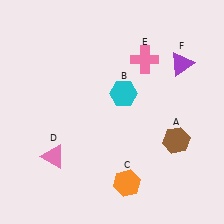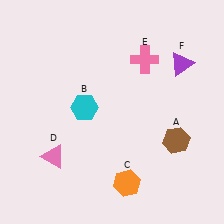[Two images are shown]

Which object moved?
The cyan hexagon (B) moved left.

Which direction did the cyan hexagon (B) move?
The cyan hexagon (B) moved left.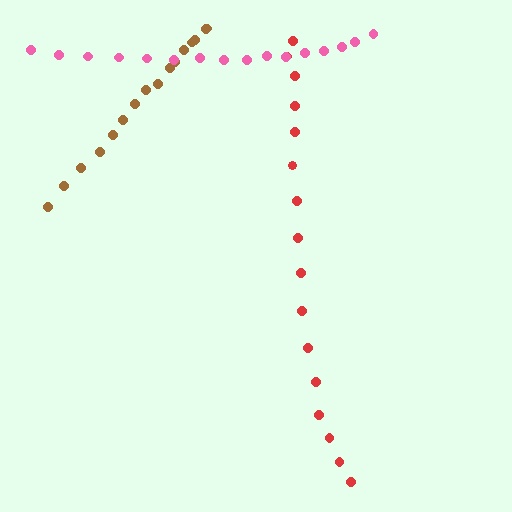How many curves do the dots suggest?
There are 3 distinct paths.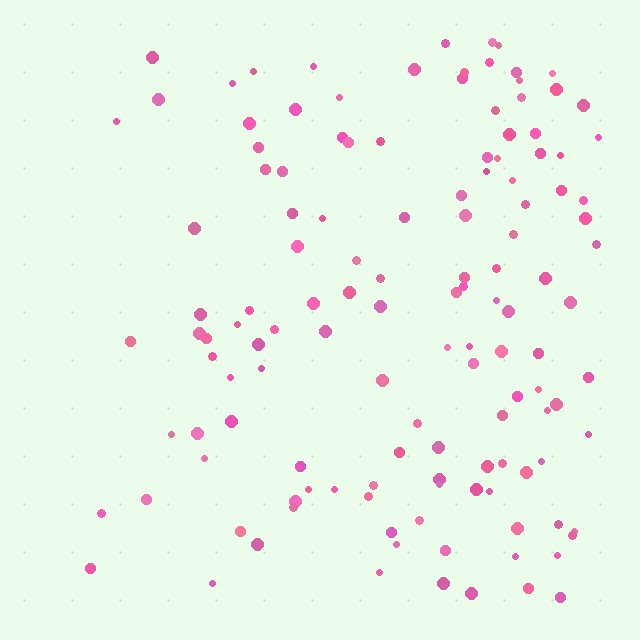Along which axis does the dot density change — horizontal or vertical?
Horizontal.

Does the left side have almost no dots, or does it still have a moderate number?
Still a moderate number, just noticeably fewer than the right.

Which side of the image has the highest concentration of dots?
The right.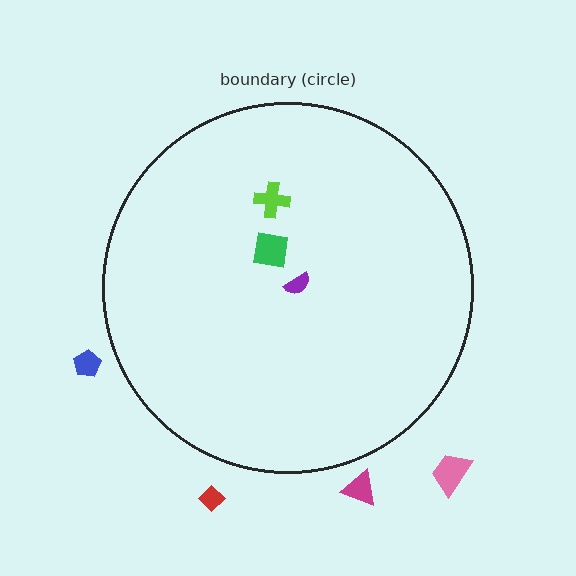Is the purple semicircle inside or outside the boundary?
Inside.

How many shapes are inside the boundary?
3 inside, 4 outside.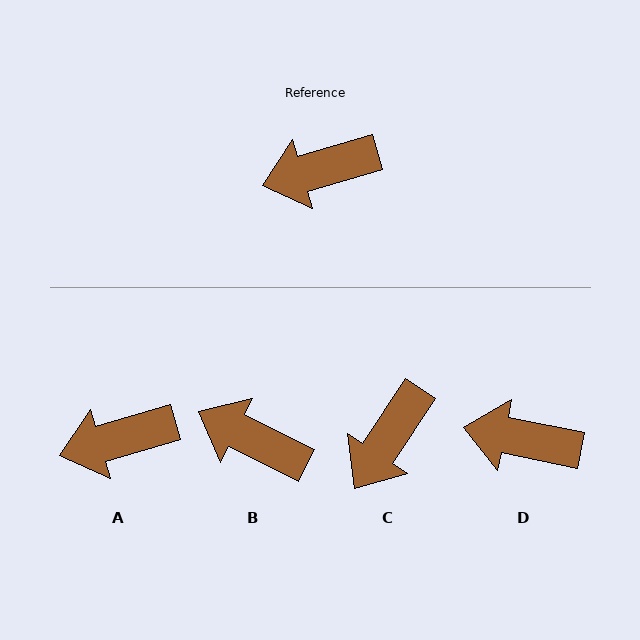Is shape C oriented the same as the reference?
No, it is off by about 40 degrees.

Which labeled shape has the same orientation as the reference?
A.